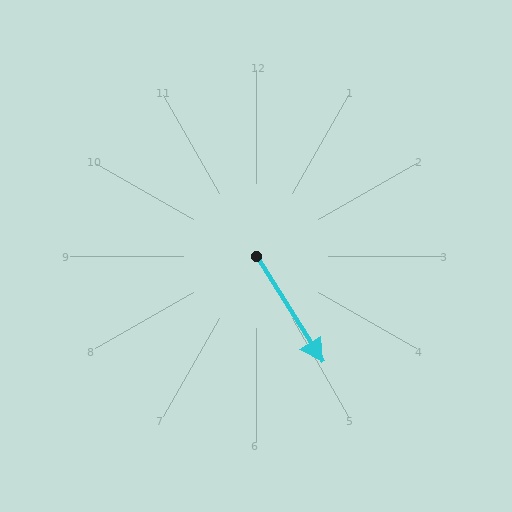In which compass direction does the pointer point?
Southeast.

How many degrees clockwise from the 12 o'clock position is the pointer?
Approximately 148 degrees.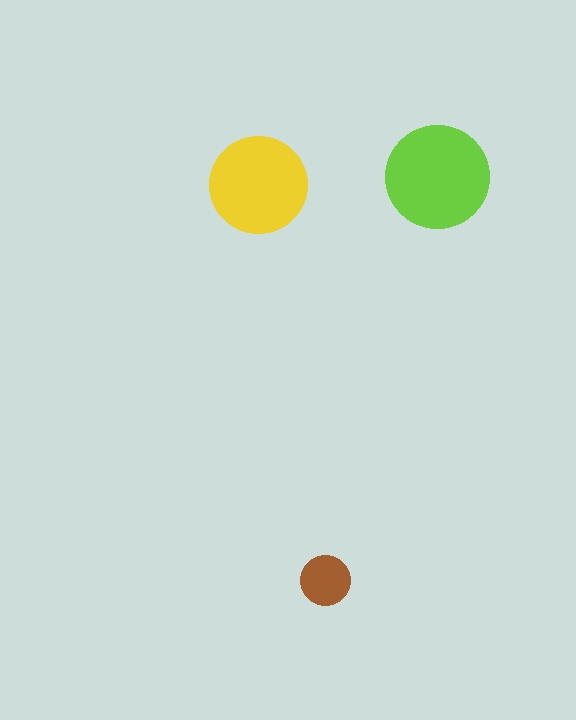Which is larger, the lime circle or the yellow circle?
The lime one.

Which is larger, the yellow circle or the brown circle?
The yellow one.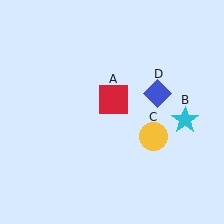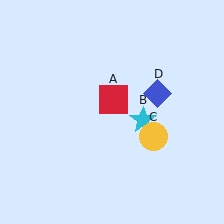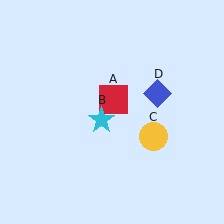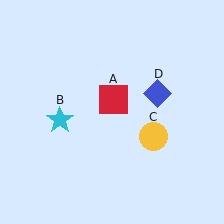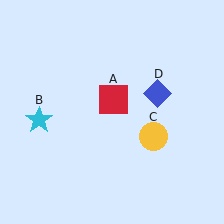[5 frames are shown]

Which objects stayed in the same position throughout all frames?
Red square (object A) and yellow circle (object C) and blue diamond (object D) remained stationary.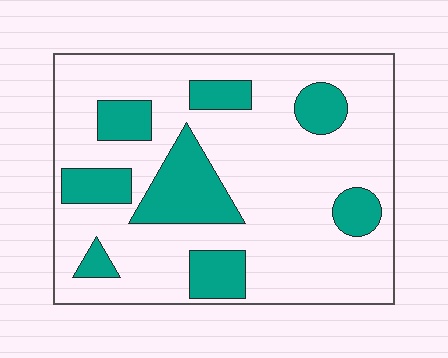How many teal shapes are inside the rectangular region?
8.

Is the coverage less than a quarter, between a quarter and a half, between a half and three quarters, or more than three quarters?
Less than a quarter.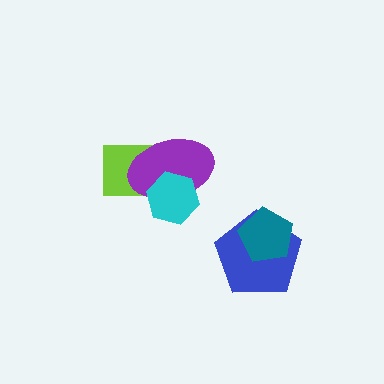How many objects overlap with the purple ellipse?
2 objects overlap with the purple ellipse.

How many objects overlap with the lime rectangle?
2 objects overlap with the lime rectangle.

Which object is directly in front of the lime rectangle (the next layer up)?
The purple ellipse is directly in front of the lime rectangle.